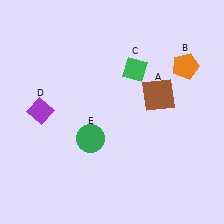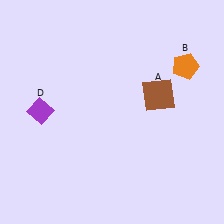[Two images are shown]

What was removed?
The green circle (E), the green diamond (C) were removed in Image 2.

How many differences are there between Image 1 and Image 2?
There are 2 differences between the two images.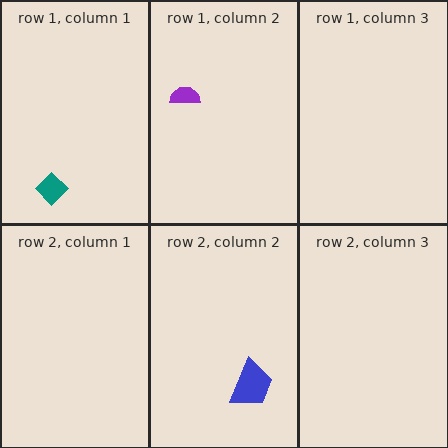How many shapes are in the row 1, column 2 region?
1.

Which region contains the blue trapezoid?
The row 2, column 2 region.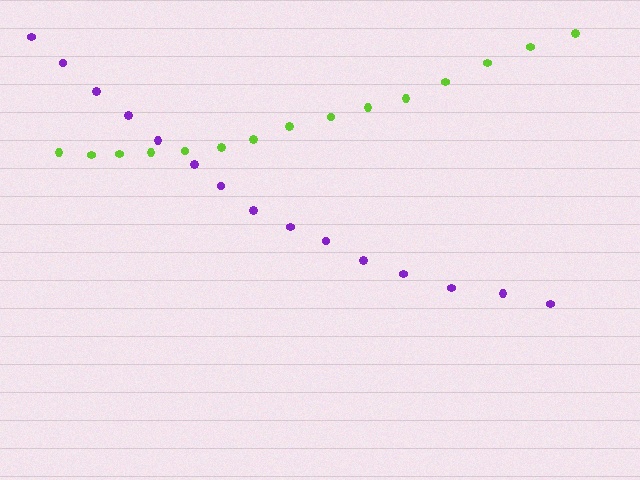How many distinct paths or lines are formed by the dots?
There are 2 distinct paths.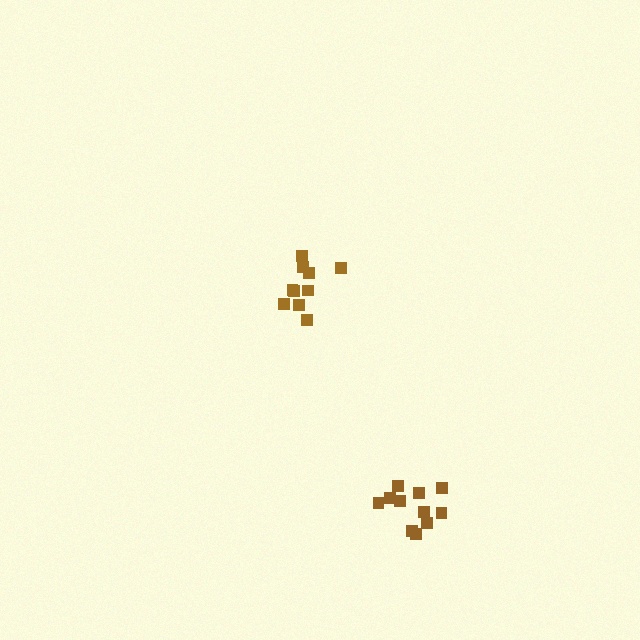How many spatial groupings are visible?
There are 2 spatial groupings.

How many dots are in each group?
Group 1: 11 dots, Group 2: 10 dots (21 total).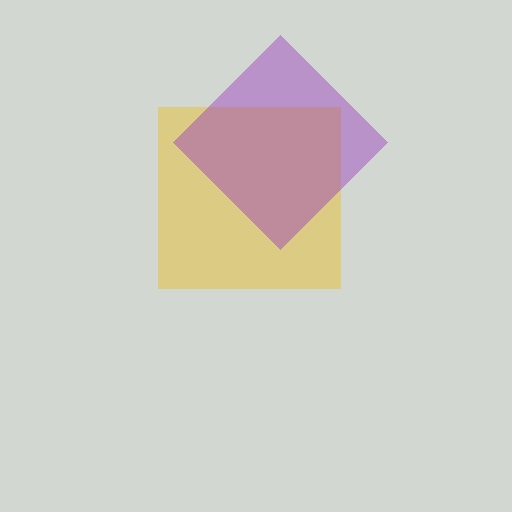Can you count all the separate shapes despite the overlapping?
Yes, there are 2 separate shapes.